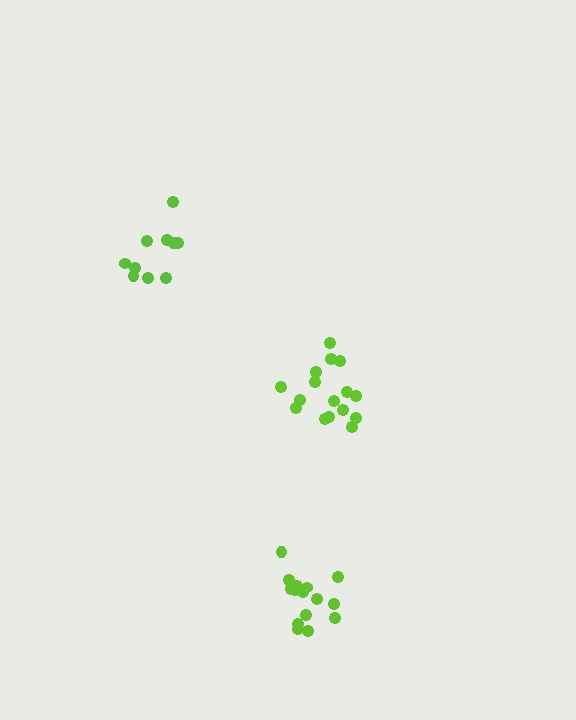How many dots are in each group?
Group 1: 10 dots, Group 2: 15 dots, Group 3: 16 dots (41 total).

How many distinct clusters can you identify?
There are 3 distinct clusters.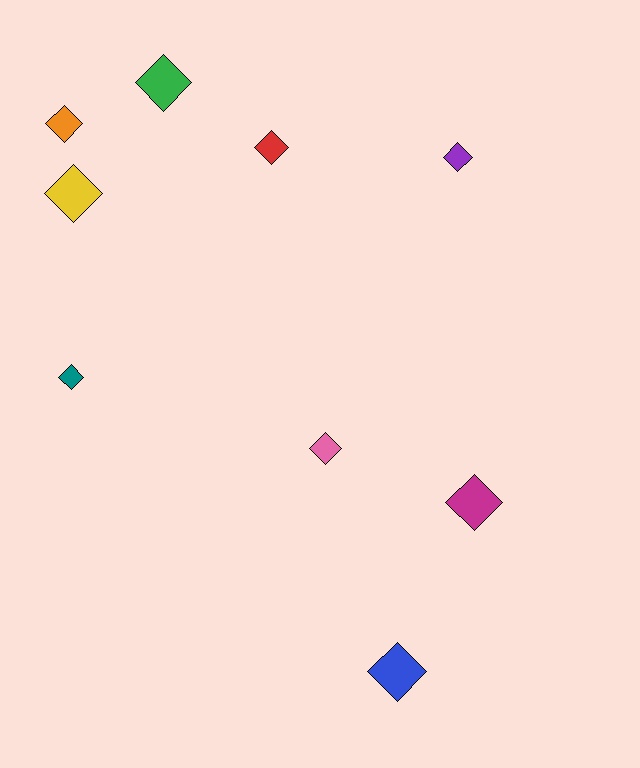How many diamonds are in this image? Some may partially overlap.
There are 9 diamonds.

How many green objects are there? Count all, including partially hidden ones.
There is 1 green object.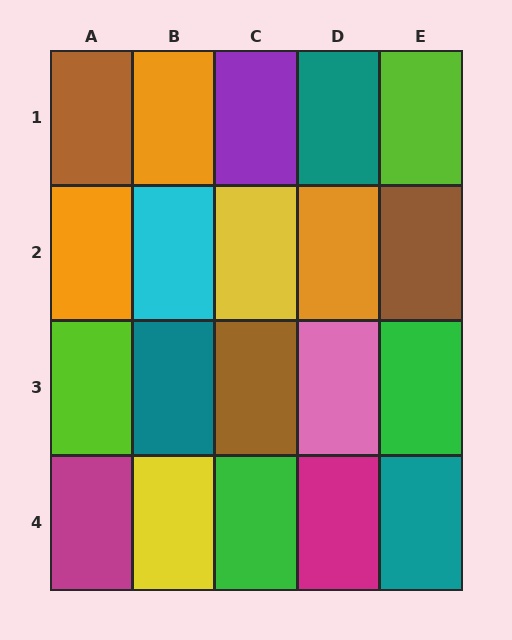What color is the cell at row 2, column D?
Orange.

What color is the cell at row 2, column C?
Yellow.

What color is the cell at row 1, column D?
Teal.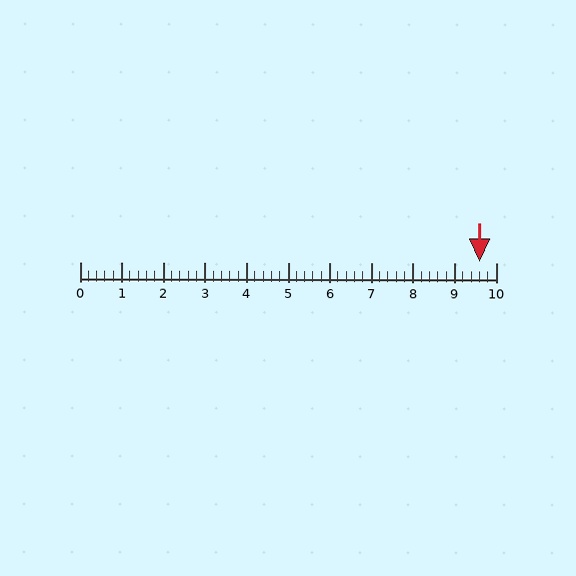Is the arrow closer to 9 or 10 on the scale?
The arrow is closer to 10.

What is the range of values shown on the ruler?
The ruler shows values from 0 to 10.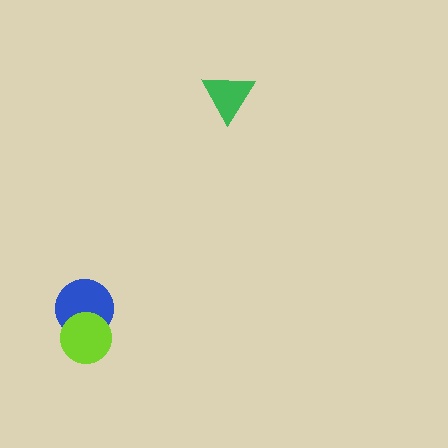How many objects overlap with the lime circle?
1 object overlaps with the lime circle.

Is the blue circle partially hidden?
Yes, it is partially covered by another shape.